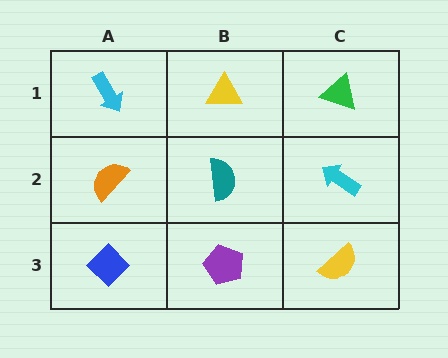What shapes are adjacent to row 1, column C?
A cyan arrow (row 2, column C), a yellow triangle (row 1, column B).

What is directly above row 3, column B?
A teal semicircle.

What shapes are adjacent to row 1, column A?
An orange semicircle (row 2, column A), a yellow triangle (row 1, column B).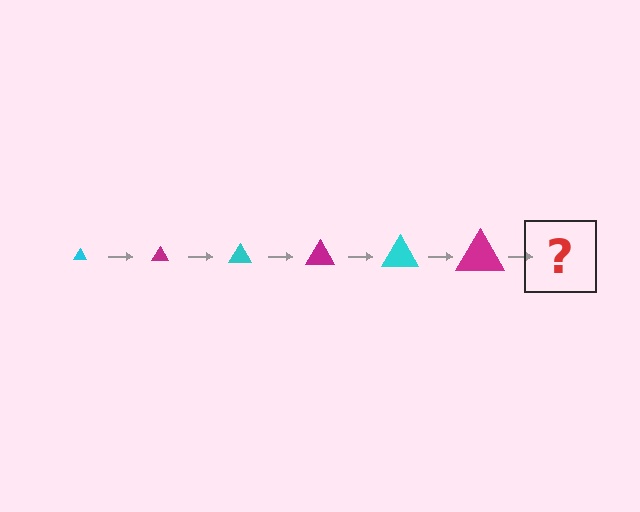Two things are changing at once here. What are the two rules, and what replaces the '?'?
The two rules are that the triangle grows larger each step and the color cycles through cyan and magenta. The '?' should be a cyan triangle, larger than the previous one.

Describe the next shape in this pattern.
It should be a cyan triangle, larger than the previous one.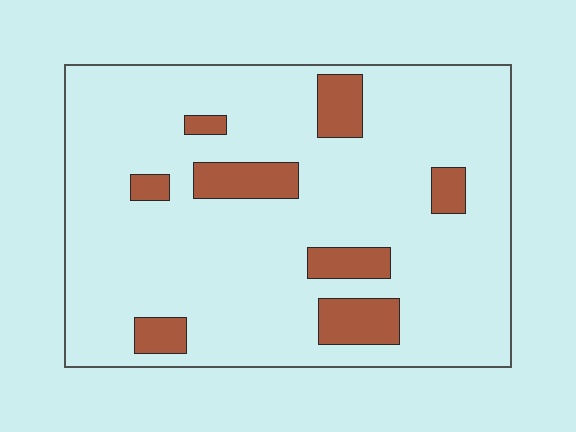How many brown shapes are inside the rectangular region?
8.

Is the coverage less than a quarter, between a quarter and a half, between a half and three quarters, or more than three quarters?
Less than a quarter.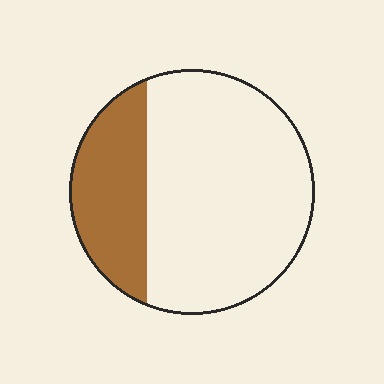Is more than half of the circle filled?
No.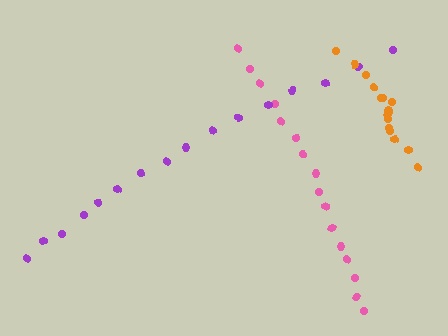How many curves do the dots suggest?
There are 3 distinct paths.